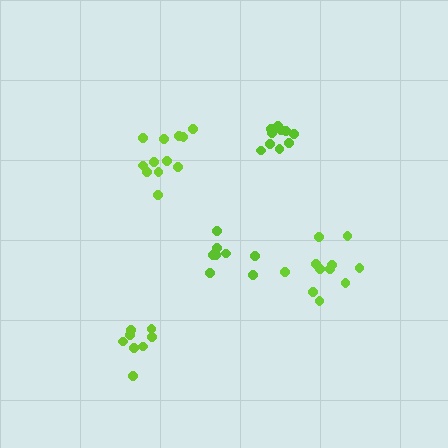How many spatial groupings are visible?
There are 5 spatial groupings.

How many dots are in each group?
Group 1: 11 dots, Group 2: 11 dots, Group 3: 8 dots, Group 4: 12 dots, Group 5: 8 dots (50 total).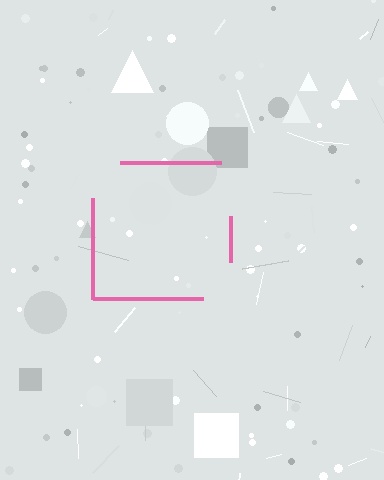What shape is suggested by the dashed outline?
The dashed outline suggests a square.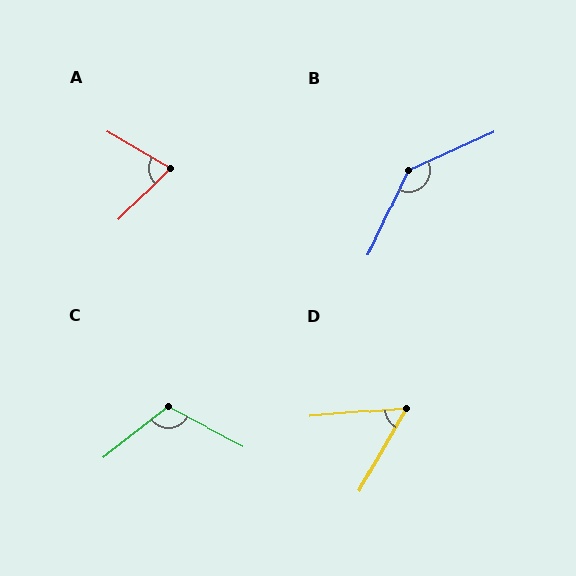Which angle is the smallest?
D, at approximately 55 degrees.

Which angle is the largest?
B, at approximately 139 degrees.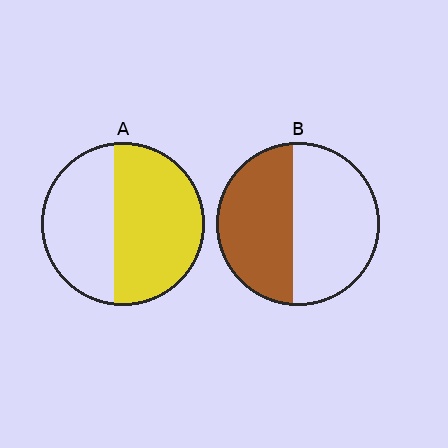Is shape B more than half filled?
Roughly half.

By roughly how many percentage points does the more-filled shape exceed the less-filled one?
By roughly 10 percentage points (A over B).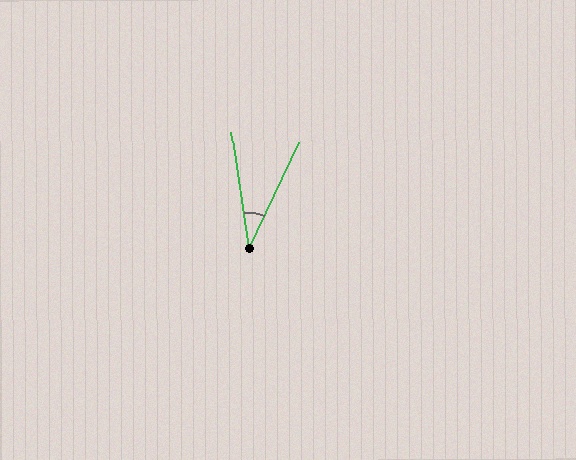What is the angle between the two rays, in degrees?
Approximately 34 degrees.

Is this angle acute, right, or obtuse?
It is acute.